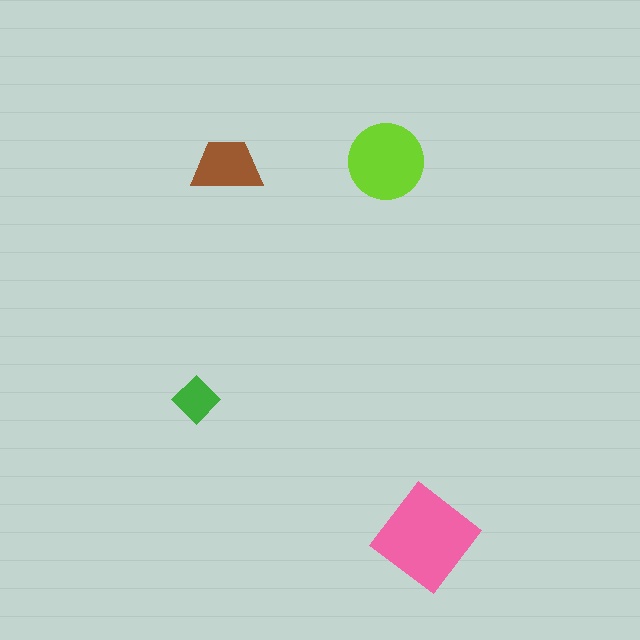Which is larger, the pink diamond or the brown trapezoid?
The pink diamond.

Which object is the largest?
The pink diamond.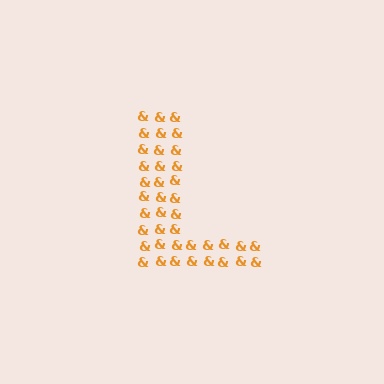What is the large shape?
The large shape is the letter L.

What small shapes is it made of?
It is made of small ampersands.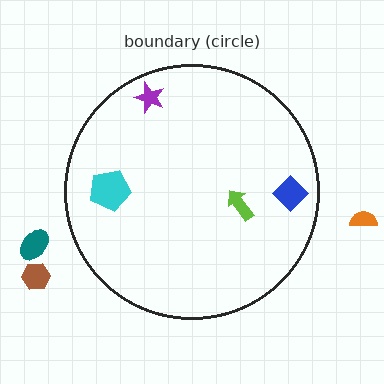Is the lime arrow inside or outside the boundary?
Inside.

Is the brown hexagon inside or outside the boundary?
Outside.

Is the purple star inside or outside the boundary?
Inside.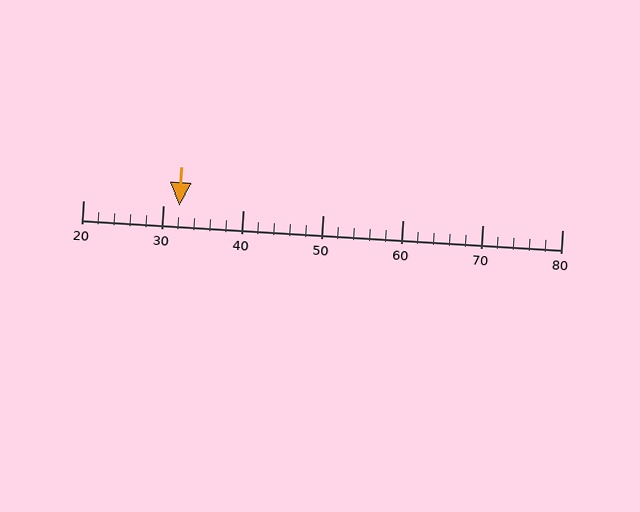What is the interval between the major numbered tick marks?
The major tick marks are spaced 10 units apart.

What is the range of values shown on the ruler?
The ruler shows values from 20 to 80.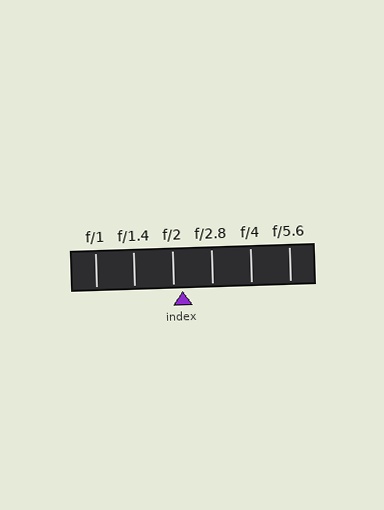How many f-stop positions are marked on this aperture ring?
There are 6 f-stop positions marked.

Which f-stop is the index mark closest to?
The index mark is closest to f/2.